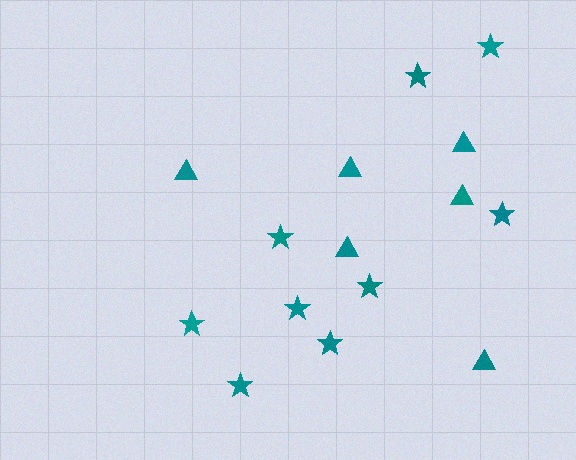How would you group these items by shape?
There are 2 groups: one group of stars (9) and one group of triangles (6).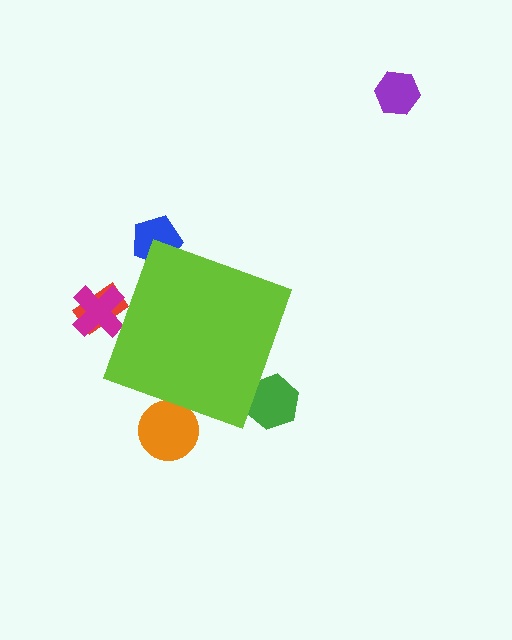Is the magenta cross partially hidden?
Yes, the magenta cross is partially hidden behind the lime diamond.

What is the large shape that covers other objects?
A lime diamond.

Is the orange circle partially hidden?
Yes, the orange circle is partially hidden behind the lime diamond.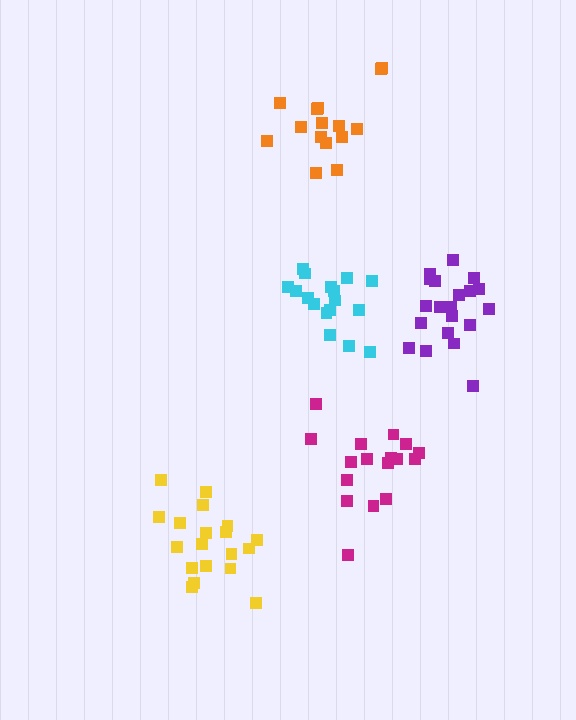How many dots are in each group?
Group 1: 17 dots, Group 2: 20 dots, Group 3: 15 dots, Group 4: 19 dots, Group 5: 17 dots (88 total).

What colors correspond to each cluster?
The clusters are colored: magenta, purple, orange, yellow, cyan.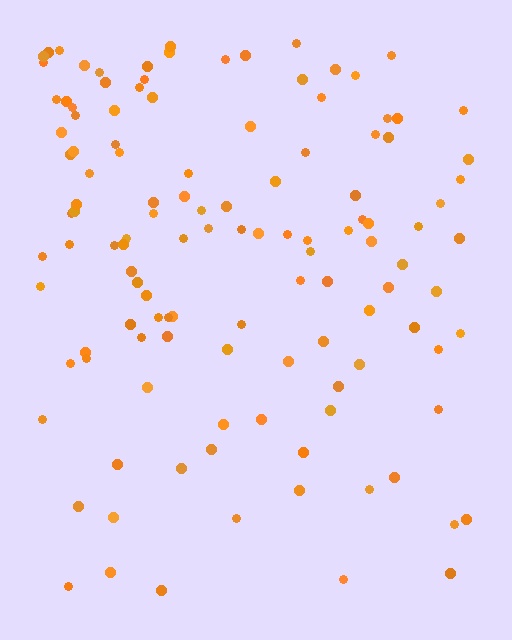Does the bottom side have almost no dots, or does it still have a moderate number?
Still a moderate number, just noticeably fewer than the top.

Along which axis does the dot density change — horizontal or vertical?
Vertical.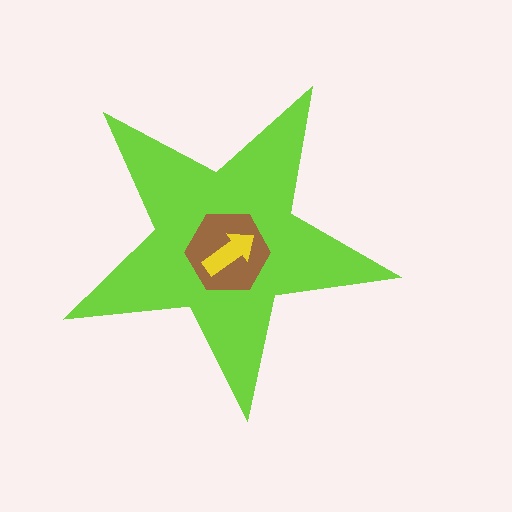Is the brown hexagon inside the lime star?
Yes.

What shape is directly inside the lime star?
The brown hexagon.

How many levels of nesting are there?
3.